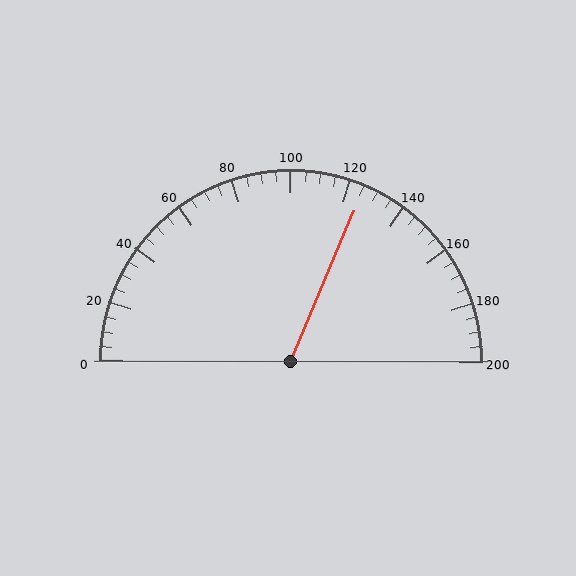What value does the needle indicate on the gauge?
The needle indicates approximately 125.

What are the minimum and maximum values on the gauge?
The gauge ranges from 0 to 200.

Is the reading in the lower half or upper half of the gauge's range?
The reading is in the upper half of the range (0 to 200).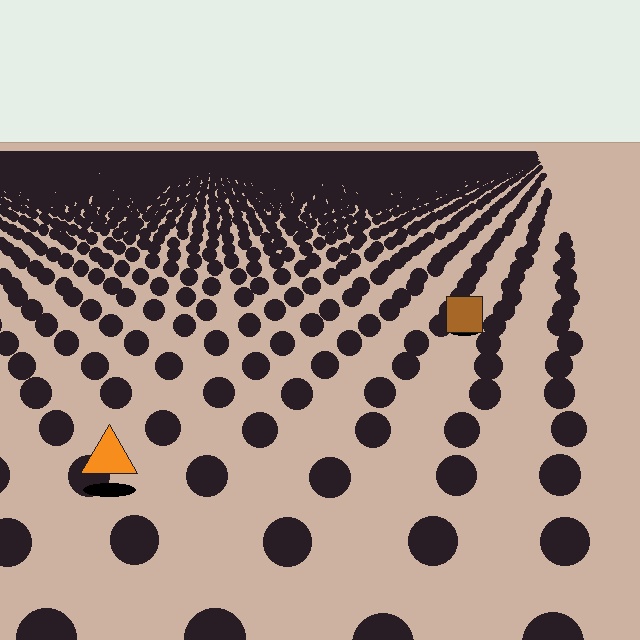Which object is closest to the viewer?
The orange triangle is closest. The texture marks near it are larger and more spread out.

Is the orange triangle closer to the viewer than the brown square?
Yes. The orange triangle is closer — you can tell from the texture gradient: the ground texture is coarser near it.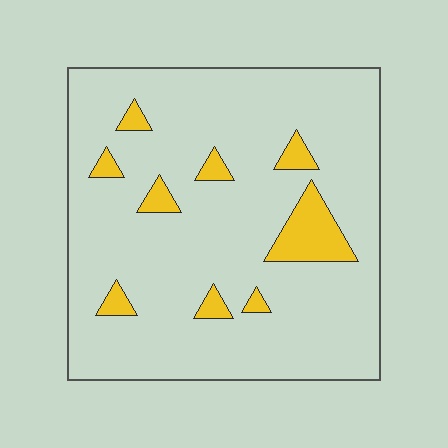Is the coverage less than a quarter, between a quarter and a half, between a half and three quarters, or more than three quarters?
Less than a quarter.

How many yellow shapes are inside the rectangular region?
9.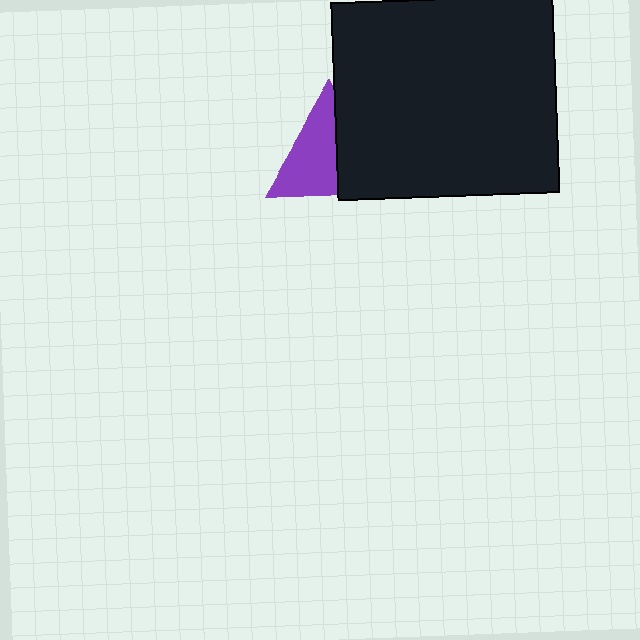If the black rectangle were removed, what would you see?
You would see the complete purple triangle.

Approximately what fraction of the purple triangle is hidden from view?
Roughly 44% of the purple triangle is hidden behind the black rectangle.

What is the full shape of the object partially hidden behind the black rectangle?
The partially hidden object is a purple triangle.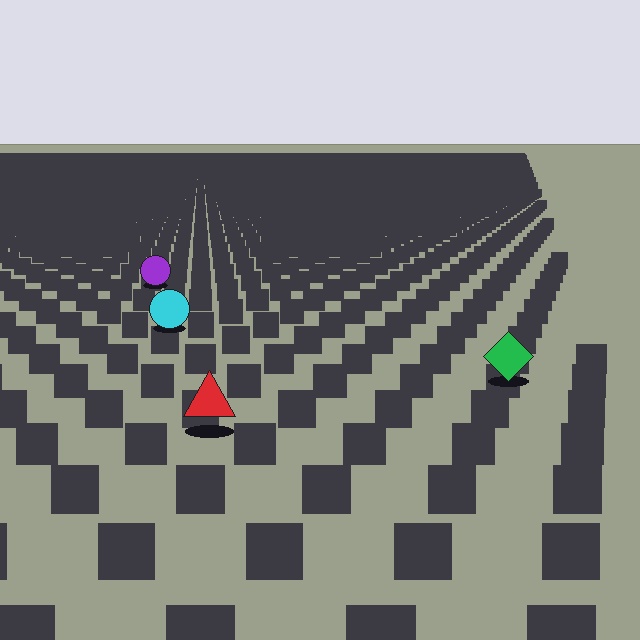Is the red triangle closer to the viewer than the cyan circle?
Yes. The red triangle is closer — you can tell from the texture gradient: the ground texture is coarser near it.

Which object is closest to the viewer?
The red triangle is closest. The texture marks near it are larger and more spread out.